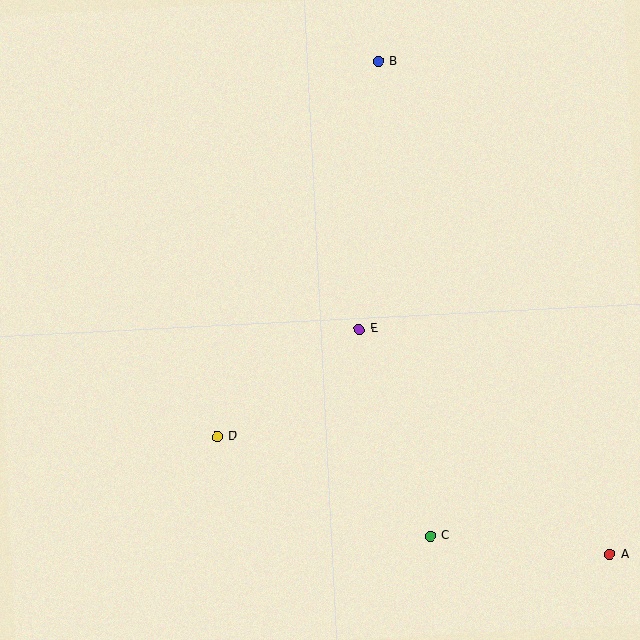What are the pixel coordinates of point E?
Point E is at (359, 329).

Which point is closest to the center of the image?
Point E at (359, 329) is closest to the center.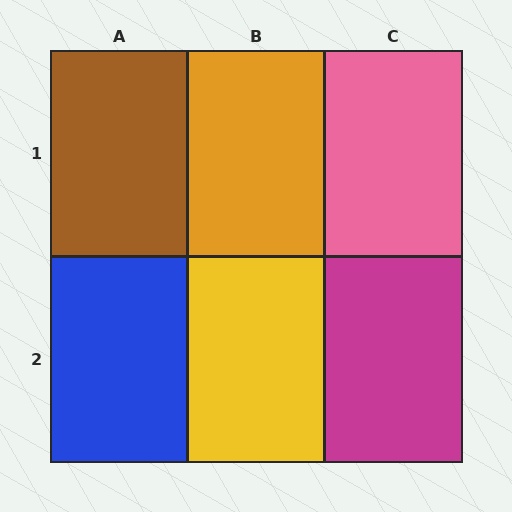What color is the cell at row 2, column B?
Yellow.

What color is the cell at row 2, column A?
Blue.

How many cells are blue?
1 cell is blue.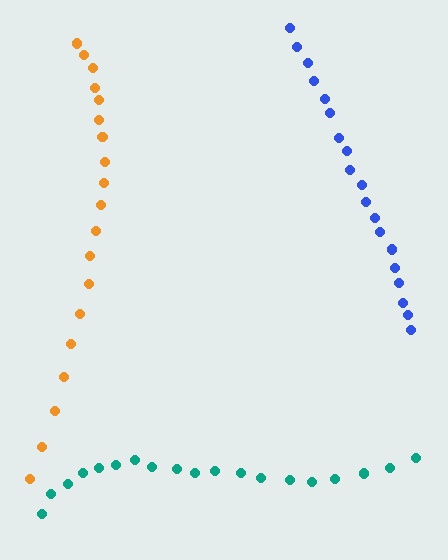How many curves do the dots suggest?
There are 3 distinct paths.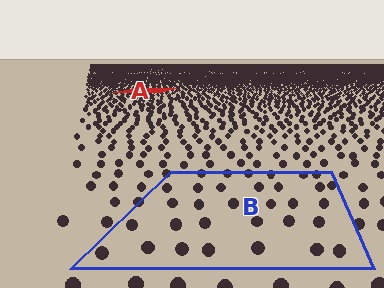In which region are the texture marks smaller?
The texture marks are smaller in region A, because it is farther away.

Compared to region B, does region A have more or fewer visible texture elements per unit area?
Region A has more texture elements per unit area — they are packed more densely because it is farther away.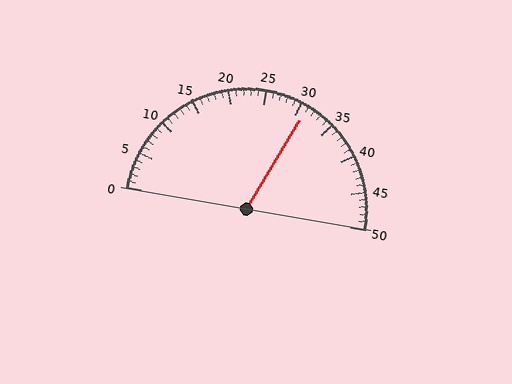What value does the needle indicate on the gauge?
The needle indicates approximately 31.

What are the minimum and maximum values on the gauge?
The gauge ranges from 0 to 50.